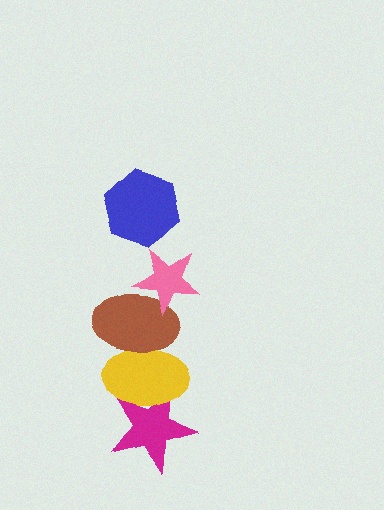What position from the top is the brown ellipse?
The brown ellipse is 3rd from the top.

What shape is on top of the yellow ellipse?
The brown ellipse is on top of the yellow ellipse.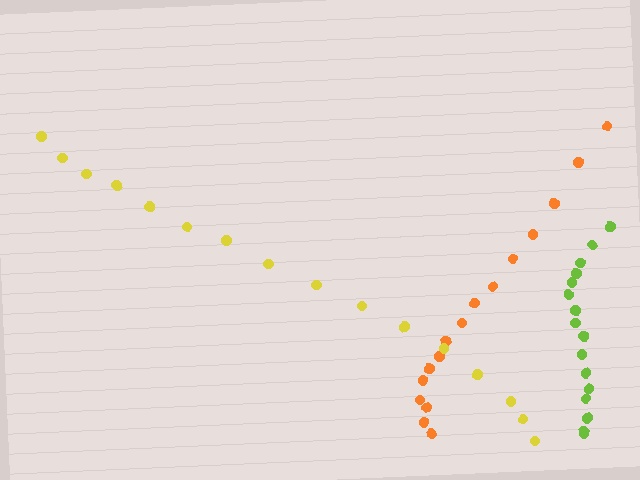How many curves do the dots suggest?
There are 3 distinct paths.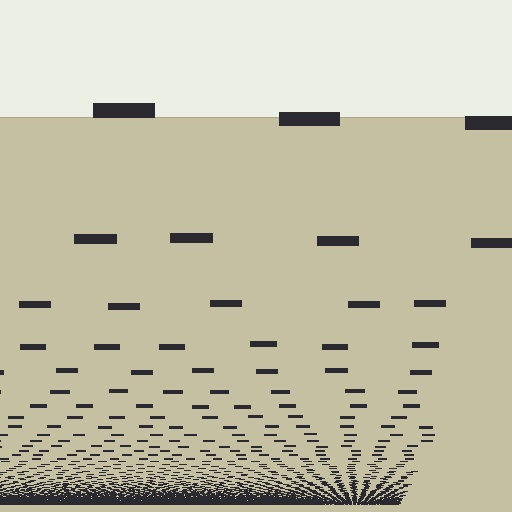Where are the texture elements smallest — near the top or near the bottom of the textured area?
Near the bottom.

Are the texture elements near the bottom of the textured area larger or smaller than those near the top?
Smaller. The gradient is inverted — elements near the bottom are smaller and denser.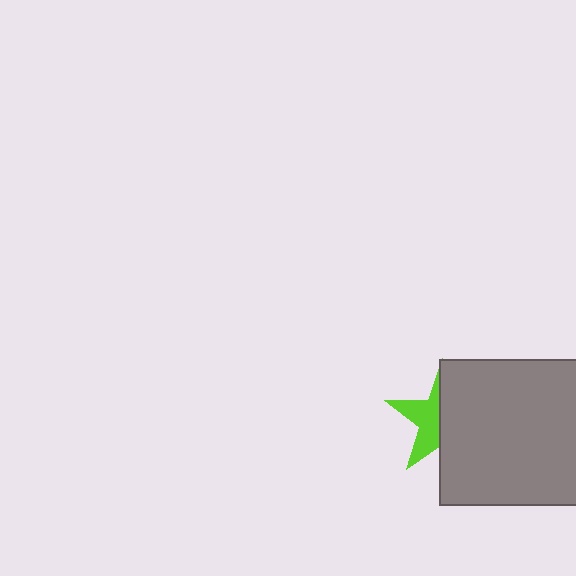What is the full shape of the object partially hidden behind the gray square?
The partially hidden object is a lime star.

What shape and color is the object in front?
The object in front is a gray square.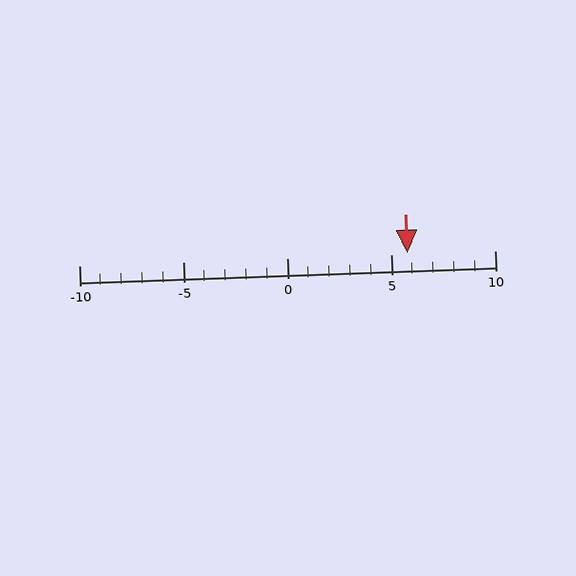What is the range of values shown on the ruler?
The ruler shows values from -10 to 10.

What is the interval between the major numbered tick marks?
The major tick marks are spaced 5 units apart.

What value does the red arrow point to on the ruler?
The red arrow points to approximately 6.